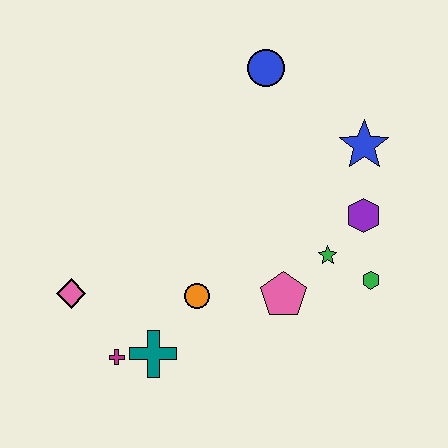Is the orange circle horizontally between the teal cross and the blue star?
Yes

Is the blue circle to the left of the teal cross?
No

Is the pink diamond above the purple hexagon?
No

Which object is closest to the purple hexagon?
The green star is closest to the purple hexagon.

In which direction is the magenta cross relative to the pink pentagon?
The magenta cross is to the left of the pink pentagon.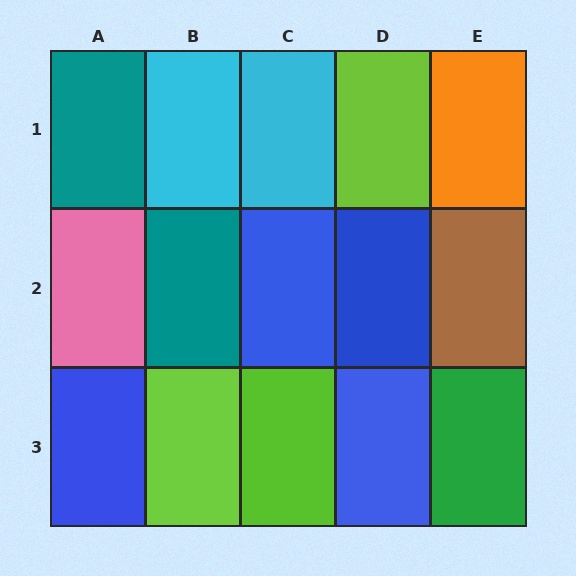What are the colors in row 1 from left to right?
Teal, cyan, cyan, lime, orange.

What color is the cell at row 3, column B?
Lime.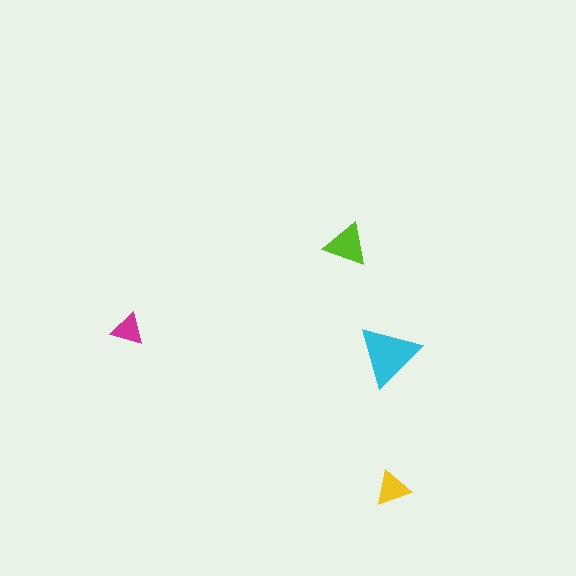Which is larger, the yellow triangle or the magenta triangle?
The yellow one.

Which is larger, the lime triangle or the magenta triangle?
The lime one.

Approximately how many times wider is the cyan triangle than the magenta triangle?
About 2 times wider.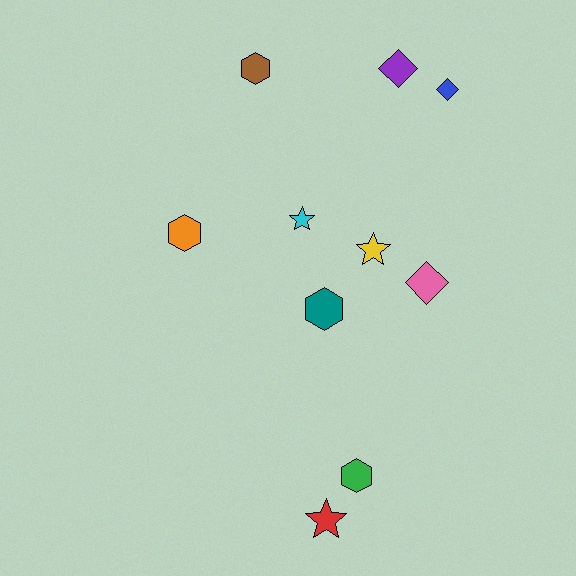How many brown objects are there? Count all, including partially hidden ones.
There is 1 brown object.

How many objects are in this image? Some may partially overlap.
There are 10 objects.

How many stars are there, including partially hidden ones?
There are 3 stars.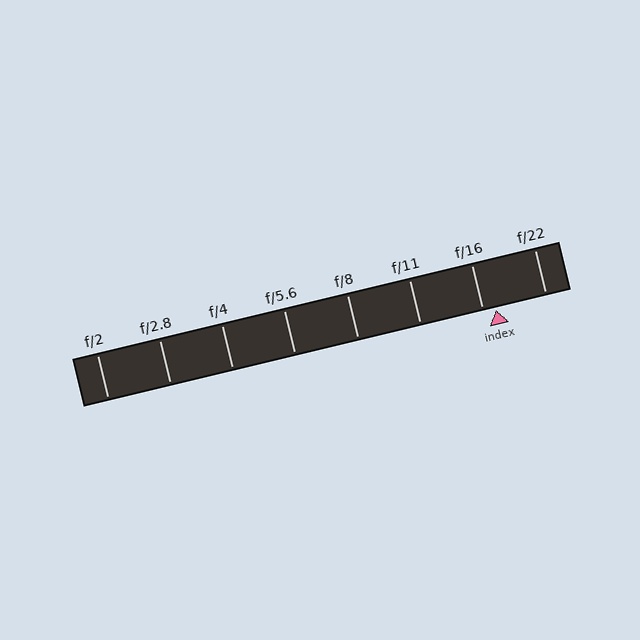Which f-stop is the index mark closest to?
The index mark is closest to f/16.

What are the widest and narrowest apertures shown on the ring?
The widest aperture shown is f/2 and the narrowest is f/22.